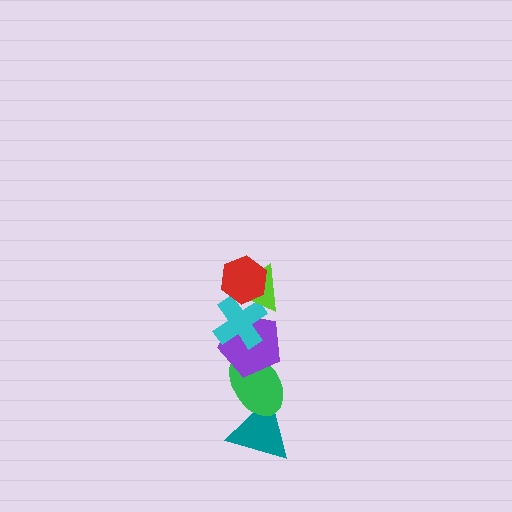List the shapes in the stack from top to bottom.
From top to bottom: the red hexagon, the lime triangle, the cyan cross, the purple pentagon, the green ellipse, the teal triangle.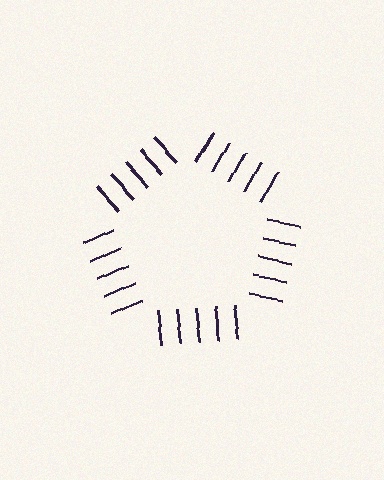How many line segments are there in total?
25 — 5 along each of the 5 edges.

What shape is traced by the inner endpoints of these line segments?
An illusory pentagon — the line segments terminate on its edges but no continuous stroke is drawn.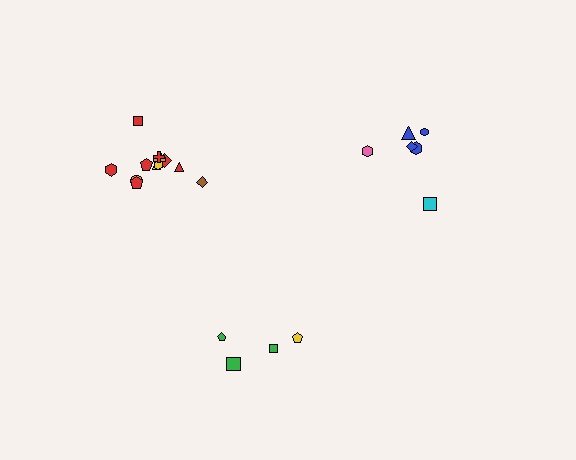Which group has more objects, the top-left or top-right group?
The top-left group.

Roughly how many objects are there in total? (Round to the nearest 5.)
Roughly 20 objects in total.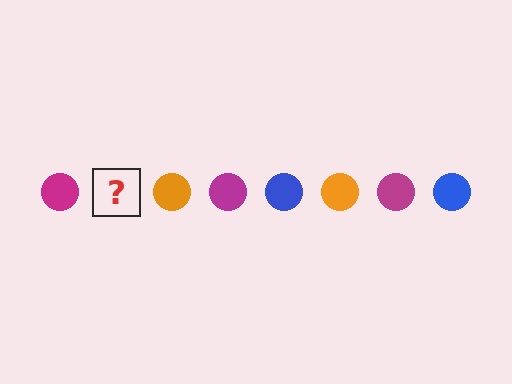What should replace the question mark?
The question mark should be replaced with a blue circle.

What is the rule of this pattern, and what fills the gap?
The rule is that the pattern cycles through magenta, blue, orange circles. The gap should be filled with a blue circle.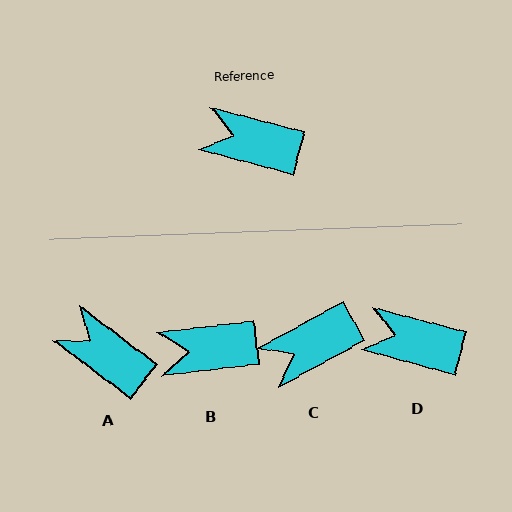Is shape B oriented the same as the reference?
No, it is off by about 21 degrees.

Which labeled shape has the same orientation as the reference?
D.